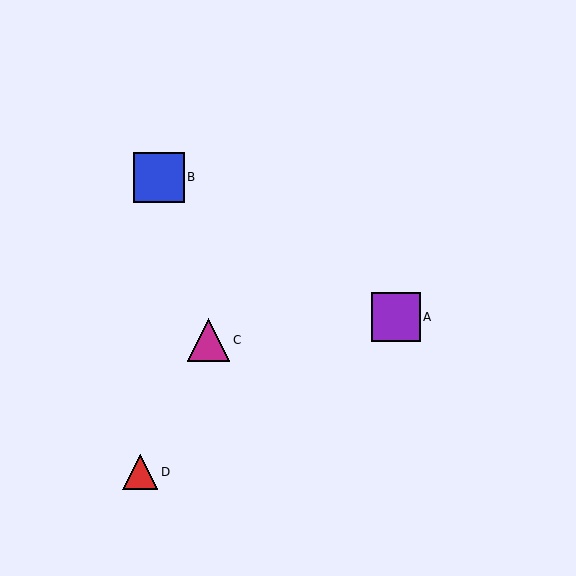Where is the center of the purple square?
The center of the purple square is at (396, 317).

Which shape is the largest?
The blue square (labeled B) is the largest.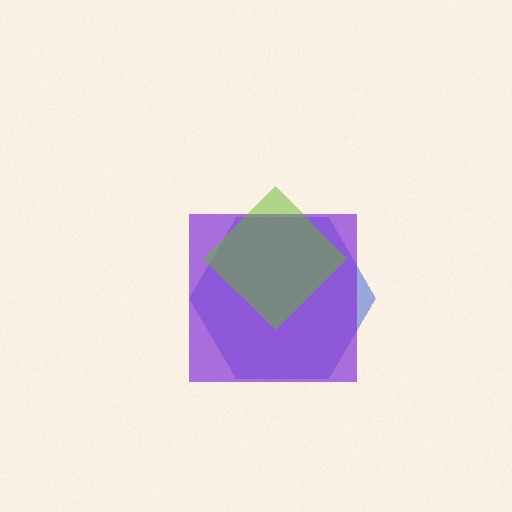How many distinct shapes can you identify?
There are 3 distinct shapes: a blue hexagon, a purple square, a lime diamond.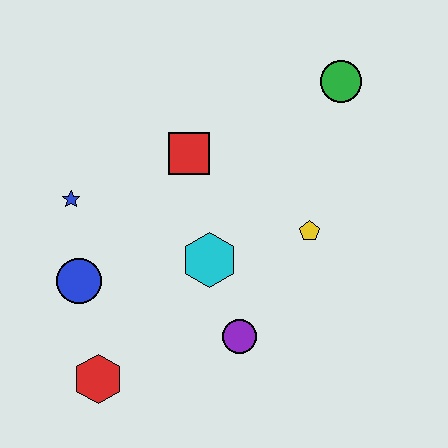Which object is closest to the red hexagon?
The blue circle is closest to the red hexagon.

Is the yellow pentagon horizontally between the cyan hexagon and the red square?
No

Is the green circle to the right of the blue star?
Yes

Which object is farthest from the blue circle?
The green circle is farthest from the blue circle.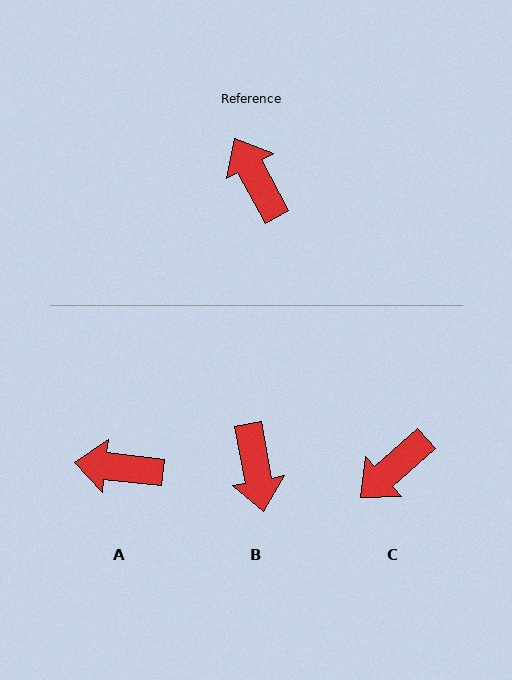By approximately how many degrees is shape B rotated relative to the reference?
Approximately 162 degrees counter-clockwise.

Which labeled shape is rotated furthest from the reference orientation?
B, about 162 degrees away.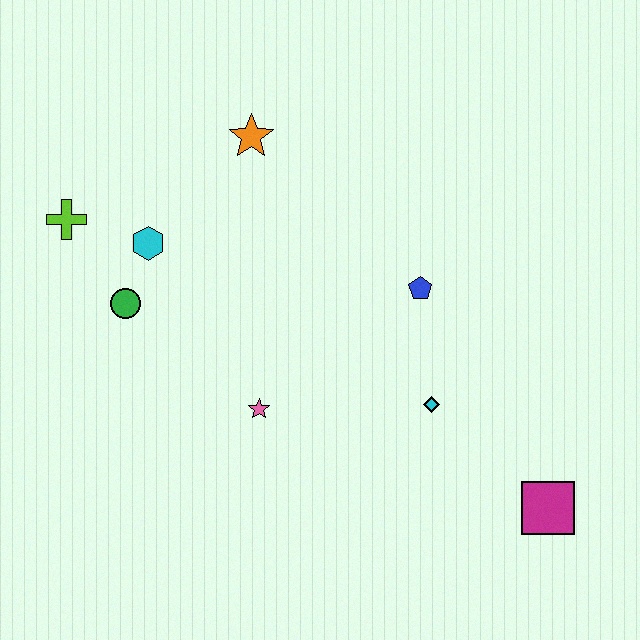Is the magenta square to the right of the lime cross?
Yes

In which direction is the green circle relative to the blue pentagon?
The green circle is to the left of the blue pentagon.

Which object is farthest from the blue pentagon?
The lime cross is farthest from the blue pentagon.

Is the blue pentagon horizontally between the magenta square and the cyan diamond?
No